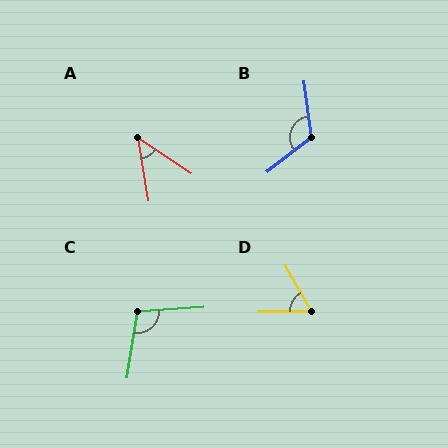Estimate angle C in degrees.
Approximately 103 degrees.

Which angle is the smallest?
A, at approximately 48 degrees.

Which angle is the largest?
B, at approximately 120 degrees.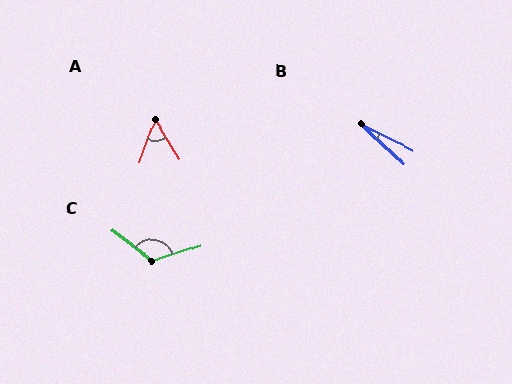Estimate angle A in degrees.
Approximately 52 degrees.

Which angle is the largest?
C, at approximately 124 degrees.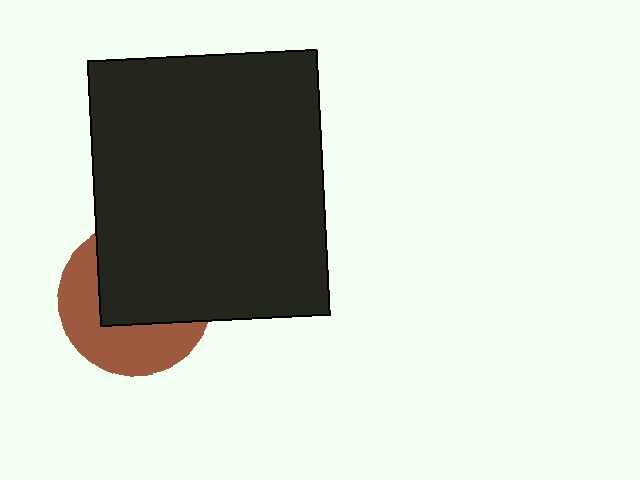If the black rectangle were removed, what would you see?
You would see the complete brown circle.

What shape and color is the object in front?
The object in front is a black rectangle.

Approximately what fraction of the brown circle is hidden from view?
Roughly 55% of the brown circle is hidden behind the black rectangle.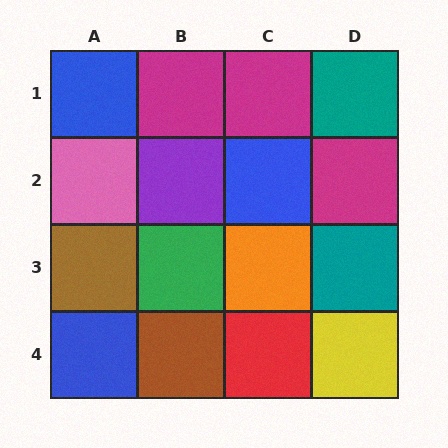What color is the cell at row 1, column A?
Blue.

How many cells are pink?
1 cell is pink.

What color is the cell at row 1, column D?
Teal.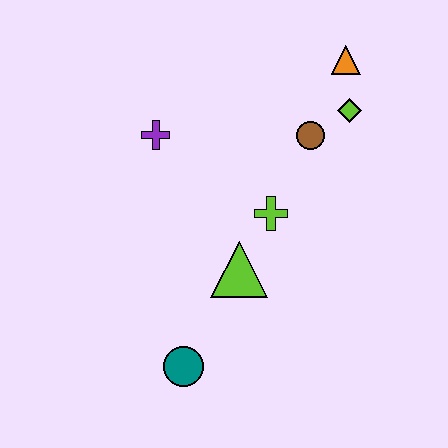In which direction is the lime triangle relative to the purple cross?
The lime triangle is below the purple cross.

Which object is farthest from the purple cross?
The teal circle is farthest from the purple cross.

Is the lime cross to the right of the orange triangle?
No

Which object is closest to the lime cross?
The lime triangle is closest to the lime cross.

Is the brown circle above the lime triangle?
Yes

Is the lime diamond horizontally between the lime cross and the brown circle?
No